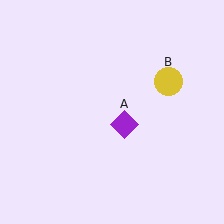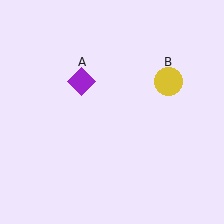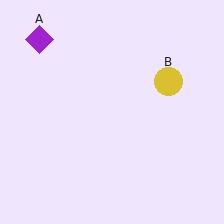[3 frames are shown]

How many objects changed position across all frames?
1 object changed position: purple diamond (object A).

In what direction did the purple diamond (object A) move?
The purple diamond (object A) moved up and to the left.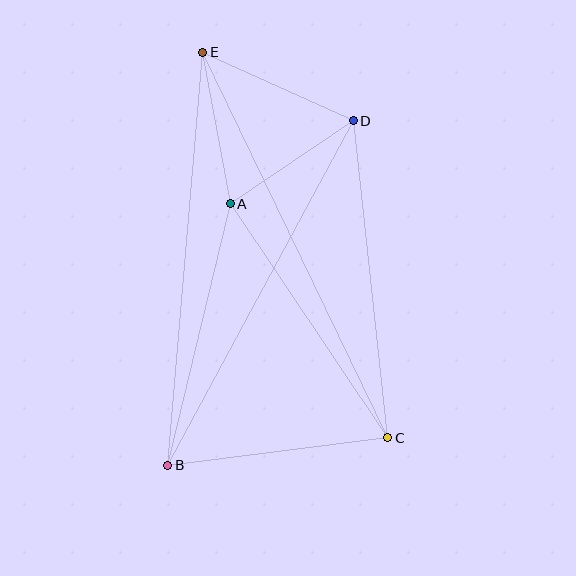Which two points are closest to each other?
Points A and D are closest to each other.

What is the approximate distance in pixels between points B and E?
The distance between B and E is approximately 414 pixels.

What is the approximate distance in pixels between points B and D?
The distance between B and D is approximately 391 pixels.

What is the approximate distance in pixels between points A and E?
The distance between A and E is approximately 154 pixels.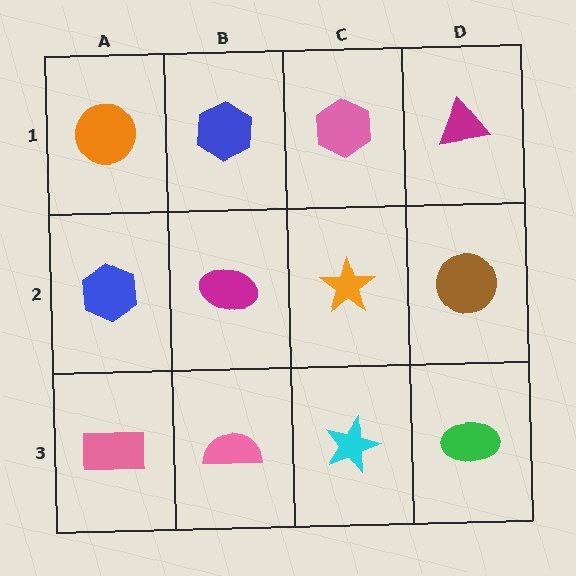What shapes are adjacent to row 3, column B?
A magenta ellipse (row 2, column B), a pink rectangle (row 3, column A), a cyan star (row 3, column C).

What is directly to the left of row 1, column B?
An orange circle.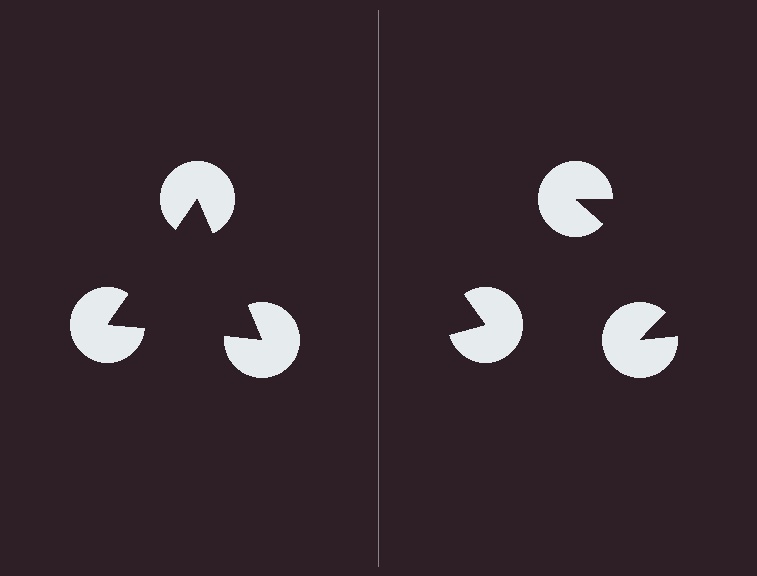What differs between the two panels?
The pac-man discs are positioned identically on both sides; only the wedge orientations differ. On the left they align to a triangle; on the right they are misaligned.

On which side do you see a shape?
An illusory triangle appears on the left side. On the right side the wedge cuts are rotated, so no coherent shape forms.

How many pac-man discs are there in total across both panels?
6 — 3 on each side.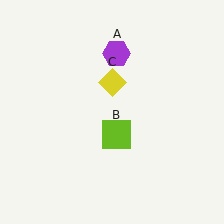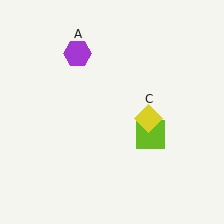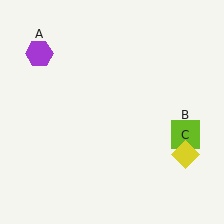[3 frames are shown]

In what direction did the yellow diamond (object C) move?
The yellow diamond (object C) moved down and to the right.